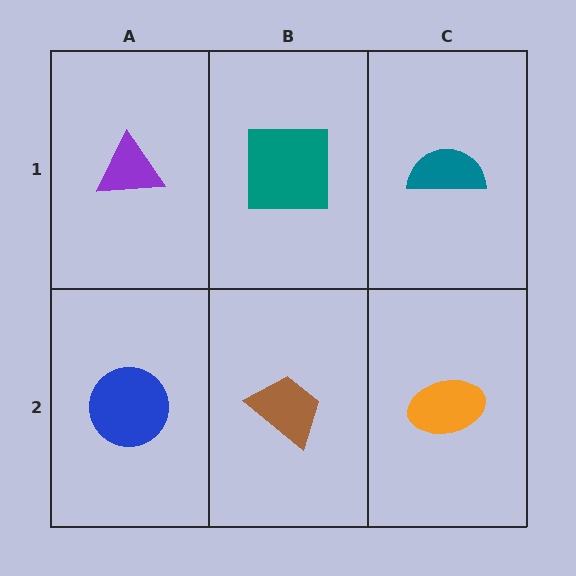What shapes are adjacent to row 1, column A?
A blue circle (row 2, column A), a teal square (row 1, column B).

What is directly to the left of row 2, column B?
A blue circle.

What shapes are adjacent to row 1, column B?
A brown trapezoid (row 2, column B), a purple triangle (row 1, column A), a teal semicircle (row 1, column C).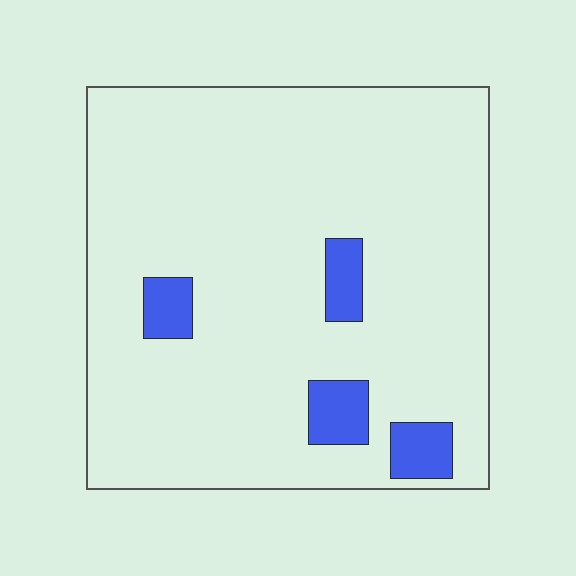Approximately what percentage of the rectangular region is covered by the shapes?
Approximately 10%.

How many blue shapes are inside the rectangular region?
4.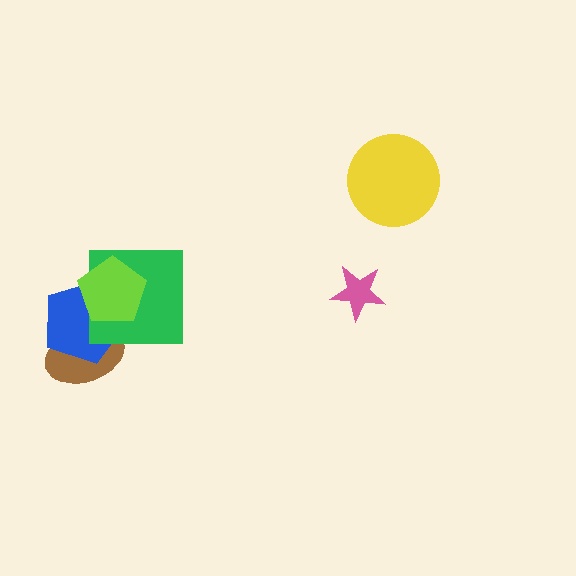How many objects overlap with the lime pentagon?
2 objects overlap with the lime pentagon.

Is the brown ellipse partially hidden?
Yes, it is partially covered by another shape.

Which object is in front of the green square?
The lime pentagon is in front of the green square.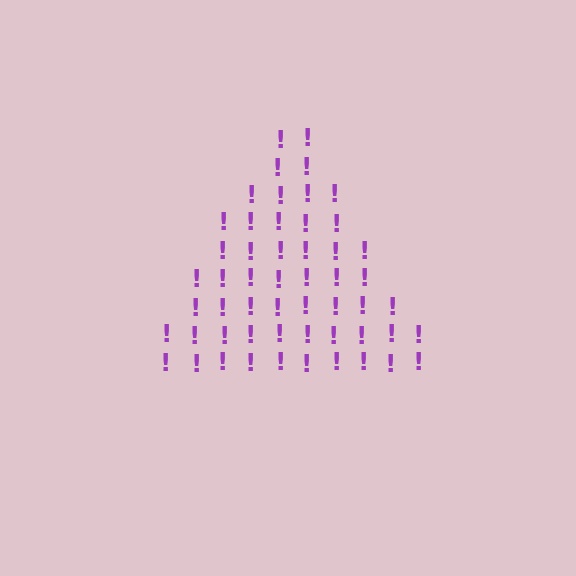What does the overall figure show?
The overall figure shows a triangle.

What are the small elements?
The small elements are exclamation marks.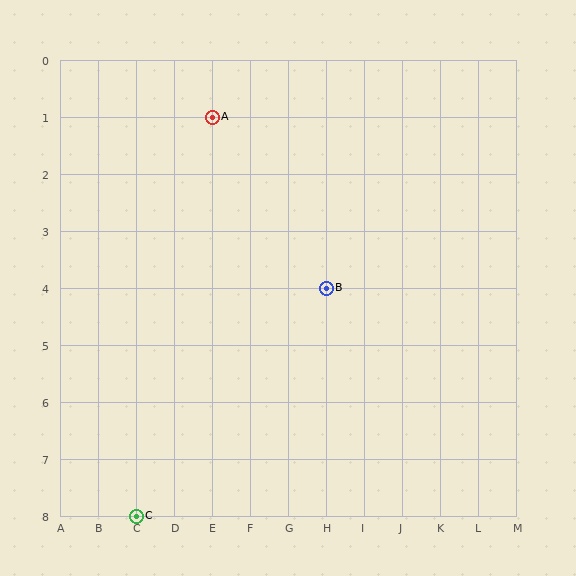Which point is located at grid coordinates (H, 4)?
Point B is at (H, 4).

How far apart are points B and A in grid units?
Points B and A are 3 columns and 3 rows apart (about 4.2 grid units diagonally).